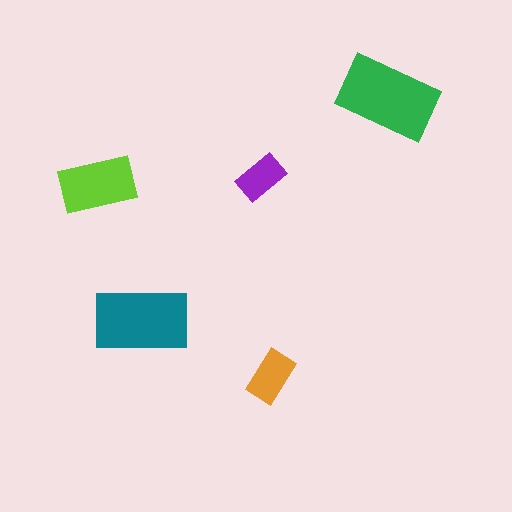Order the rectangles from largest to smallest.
the green one, the teal one, the lime one, the orange one, the purple one.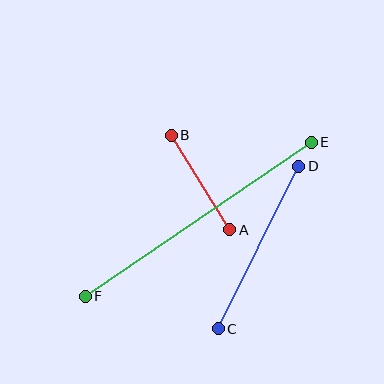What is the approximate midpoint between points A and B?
The midpoint is at approximately (201, 182) pixels.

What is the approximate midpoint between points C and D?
The midpoint is at approximately (258, 248) pixels.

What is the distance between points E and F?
The distance is approximately 274 pixels.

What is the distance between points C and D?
The distance is approximately 181 pixels.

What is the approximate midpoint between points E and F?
The midpoint is at approximately (198, 219) pixels.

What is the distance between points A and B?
The distance is approximately 111 pixels.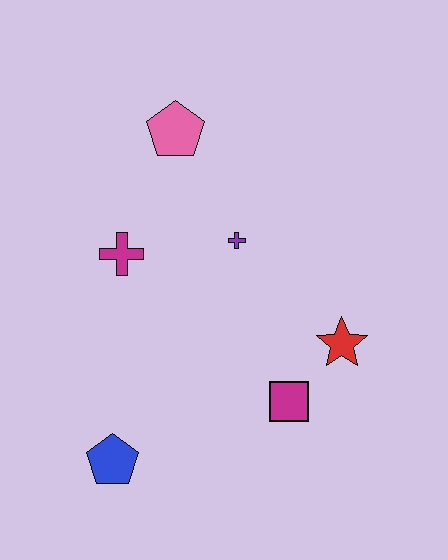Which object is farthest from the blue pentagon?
The pink pentagon is farthest from the blue pentagon.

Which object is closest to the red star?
The magenta square is closest to the red star.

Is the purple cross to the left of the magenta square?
Yes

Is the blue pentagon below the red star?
Yes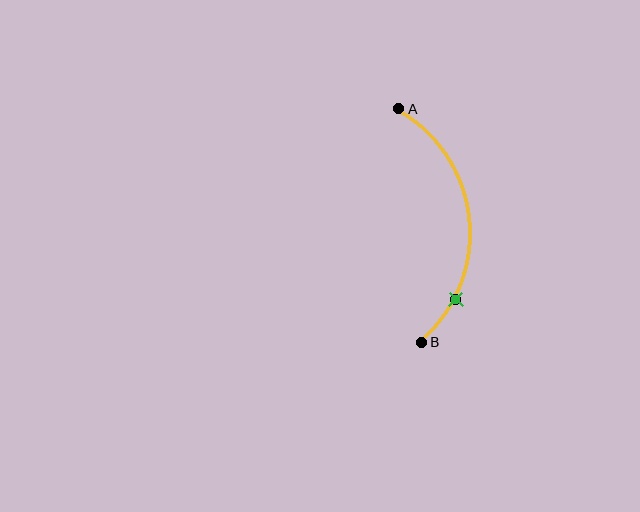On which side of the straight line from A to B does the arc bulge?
The arc bulges to the right of the straight line connecting A and B.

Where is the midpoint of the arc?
The arc midpoint is the point on the curve farthest from the straight line joining A and B. It sits to the right of that line.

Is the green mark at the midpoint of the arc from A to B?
No. The green mark lies on the arc but is closer to endpoint B. The arc midpoint would be at the point on the curve equidistant along the arc from both A and B.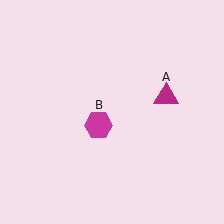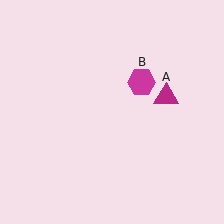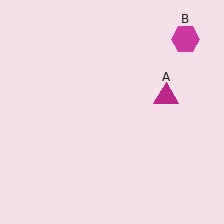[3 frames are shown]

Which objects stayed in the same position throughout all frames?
Magenta triangle (object A) remained stationary.